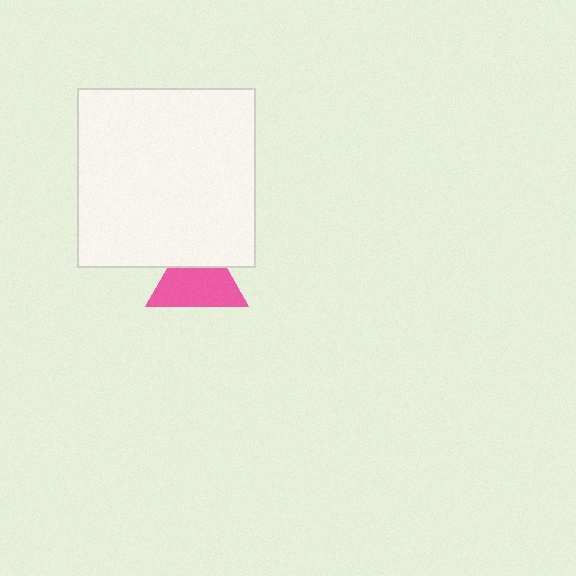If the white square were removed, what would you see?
You would see the complete pink triangle.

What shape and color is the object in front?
The object in front is a white square.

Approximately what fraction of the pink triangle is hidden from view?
Roughly 32% of the pink triangle is hidden behind the white square.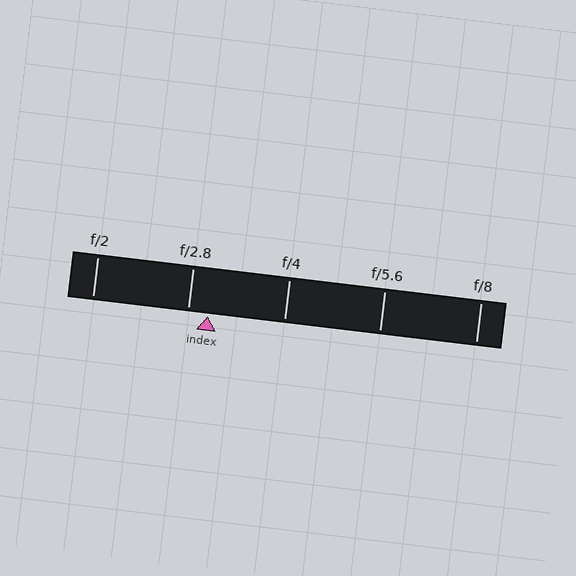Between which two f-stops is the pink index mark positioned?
The index mark is between f/2.8 and f/4.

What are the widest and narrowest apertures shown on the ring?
The widest aperture shown is f/2 and the narrowest is f/8.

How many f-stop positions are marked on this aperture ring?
There are 5 f-stop positions marked.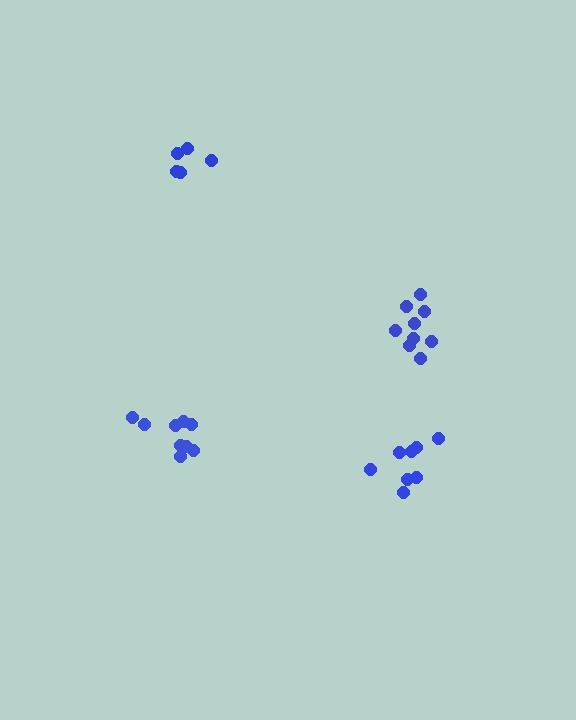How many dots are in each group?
Group 1: 9 dots, Group 2: 5 dots, Group 3: 8 dots, Group 4: 9 dots (31 total).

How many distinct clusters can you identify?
There are 4 distinct clusters.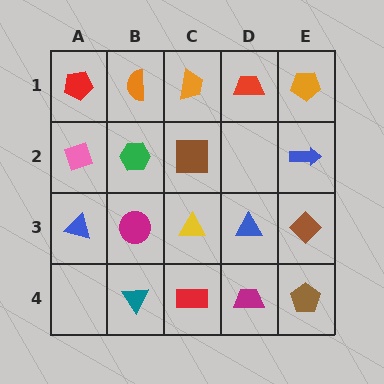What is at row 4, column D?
A magenta trapezoid.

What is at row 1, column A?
A red pentagon.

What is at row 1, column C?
An orange trapezoid.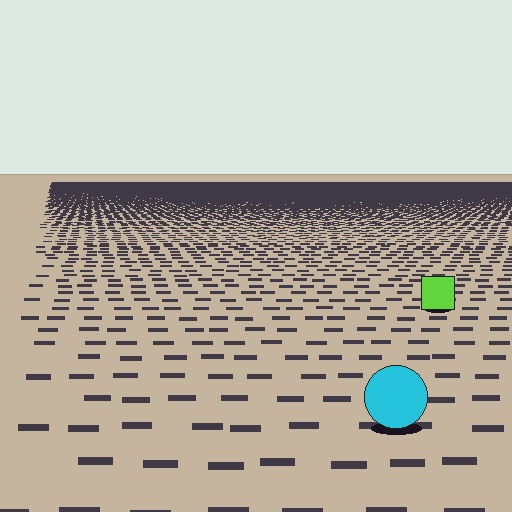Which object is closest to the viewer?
The cyan circle is closest. The texture marks near it are larger and more spread out.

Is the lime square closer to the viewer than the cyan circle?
No. The cyan circle is closer — you can tell from the texture gradient: the ground texture is coarser near it.